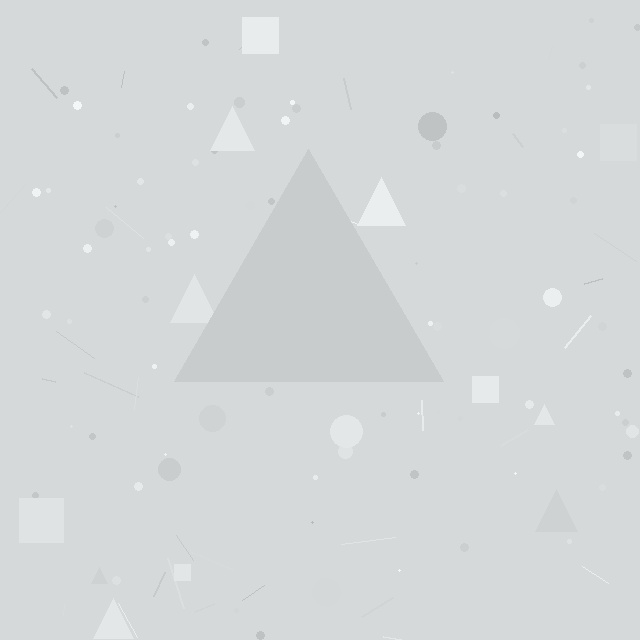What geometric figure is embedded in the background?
A triangle is embedded in the background.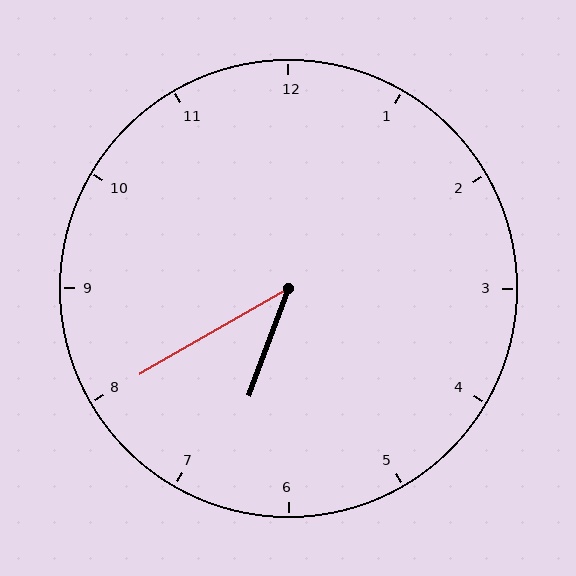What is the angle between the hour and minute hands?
Approximately 40 degrees.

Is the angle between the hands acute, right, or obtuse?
It is acute.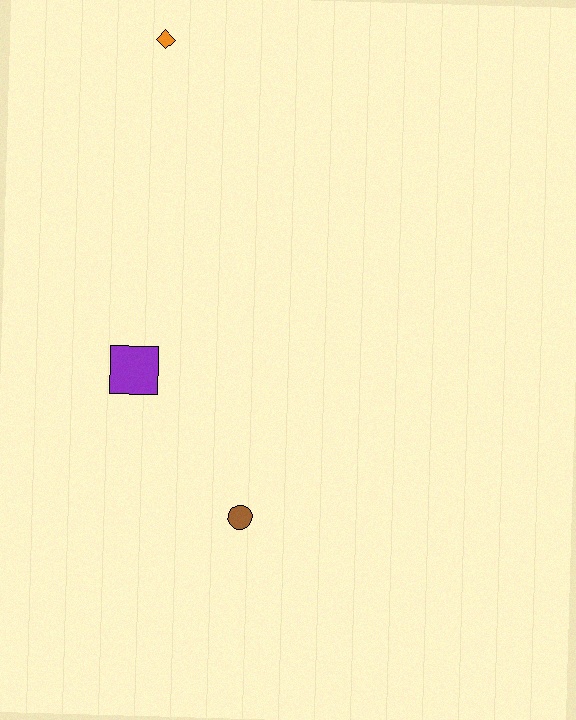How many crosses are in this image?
There are no crosses.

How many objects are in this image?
There are 3 objects.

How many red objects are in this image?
There are no red objects.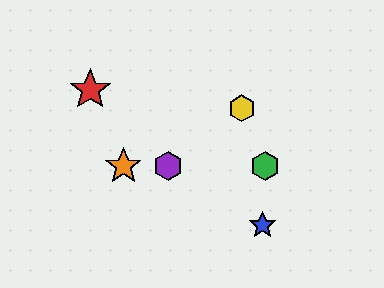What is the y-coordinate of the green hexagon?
The green hexagon is at y≈166.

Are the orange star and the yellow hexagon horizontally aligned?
No, the orange star is at y≈166 and the yellow hexagon is at y≈108.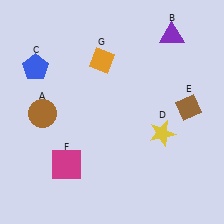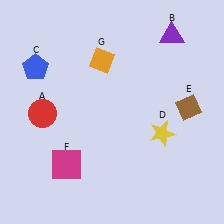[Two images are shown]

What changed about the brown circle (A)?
In Image 1, A is brown. In Image 2, it changed to red.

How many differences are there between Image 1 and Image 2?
There is 1 difference between the two images.